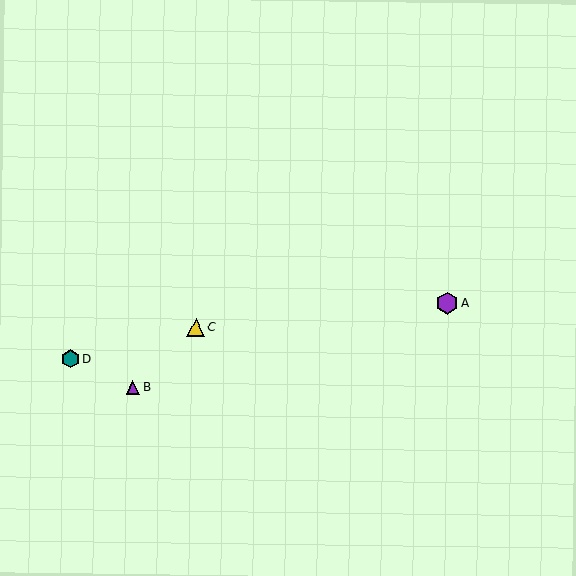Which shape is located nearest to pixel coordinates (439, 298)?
The purple hexagon (labeled A) at (447, 303) is nearest to that location.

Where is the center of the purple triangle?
The center of the purple triangle is at (133, 387).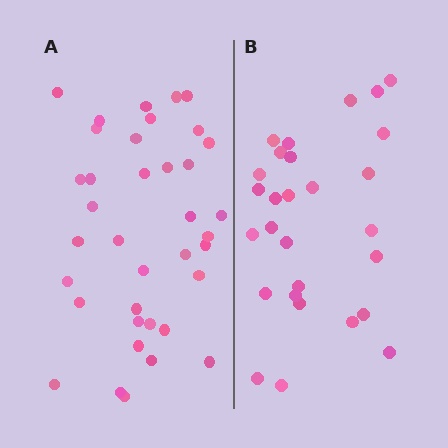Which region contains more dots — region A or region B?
Region A (the left region) has more dots.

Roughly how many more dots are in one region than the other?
Region A has roughly 8 or so more dots than region B.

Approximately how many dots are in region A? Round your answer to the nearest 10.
About 40 dots. (The exact count is 37, which rounds to 40.)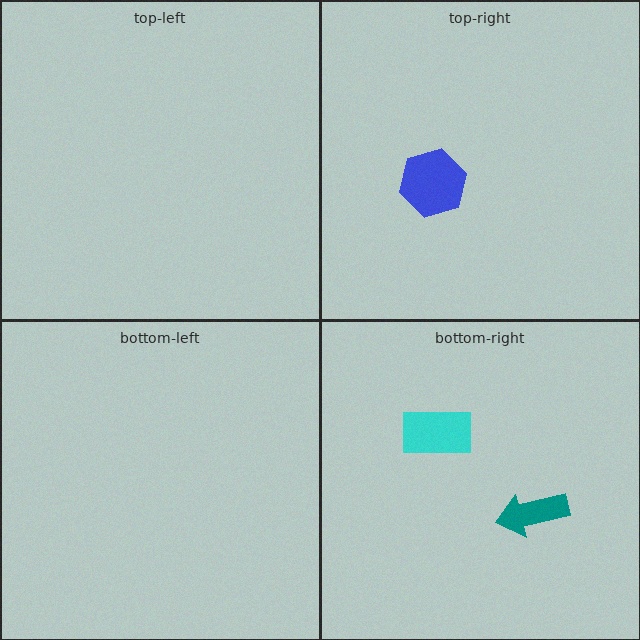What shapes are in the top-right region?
The blue hexagon.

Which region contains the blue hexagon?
The top-right region.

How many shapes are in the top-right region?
1.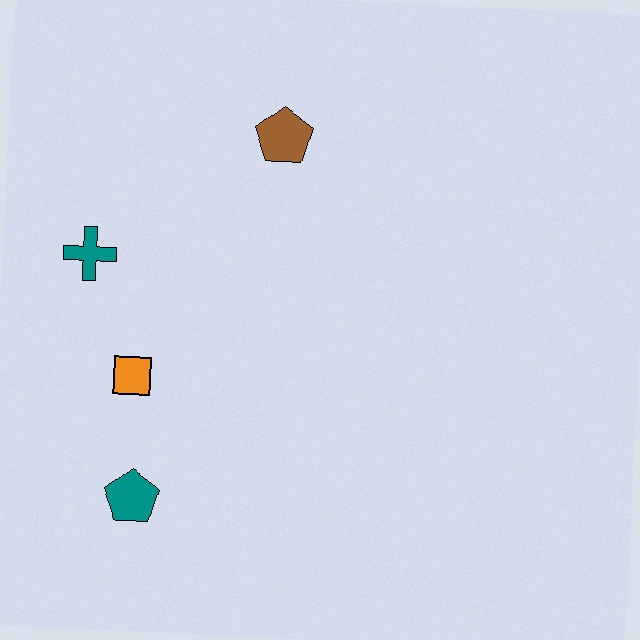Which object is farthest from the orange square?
The brown pentagon is farthest from the orange square.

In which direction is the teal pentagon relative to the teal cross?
The teal pentagon is below the teal cross.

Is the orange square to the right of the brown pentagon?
No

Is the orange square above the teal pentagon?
Yes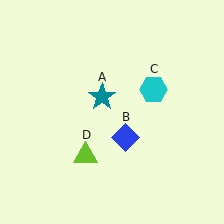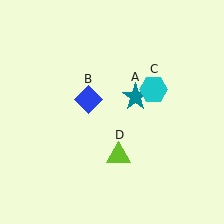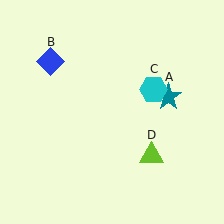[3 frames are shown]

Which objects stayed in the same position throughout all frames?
Cyan hexagon (object C) remained stationary.